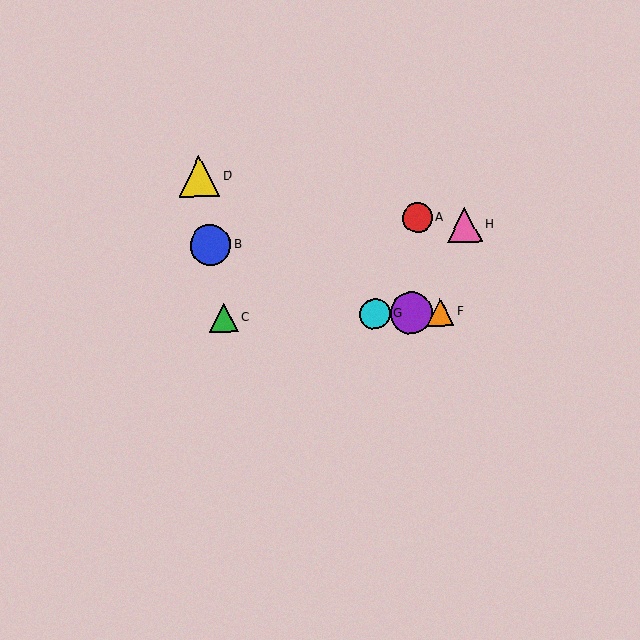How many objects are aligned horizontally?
4 objects (C, E, F, G) are aligned horizontally.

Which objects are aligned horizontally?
Objects C, E, F, G are aligned horizontally.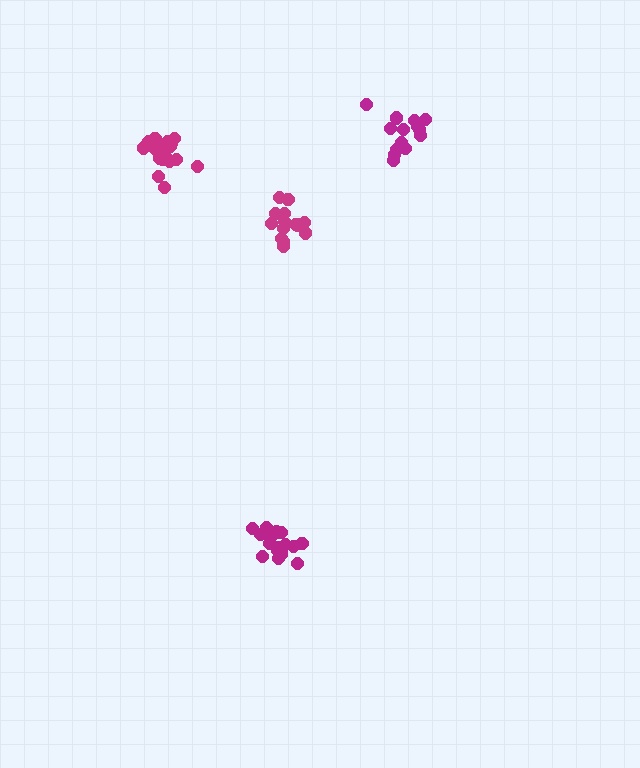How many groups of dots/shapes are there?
There are 4 groups.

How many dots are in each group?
Group 1: 15 dots, Group 2: 17 dots, Group 3: 18 dots, Group 4: 14 dots (64 total).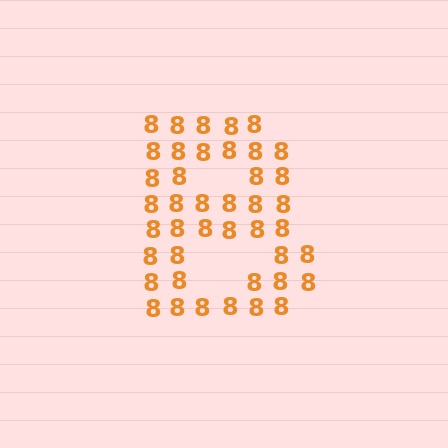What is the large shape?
The large shape is the letter B.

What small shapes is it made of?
It is made of small digit 8's.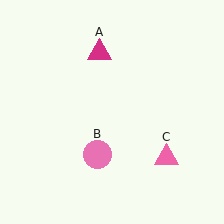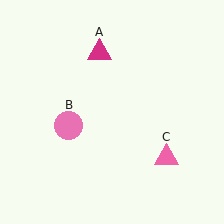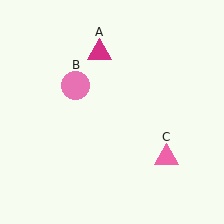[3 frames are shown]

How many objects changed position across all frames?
1 object changed position: pink circle (object B).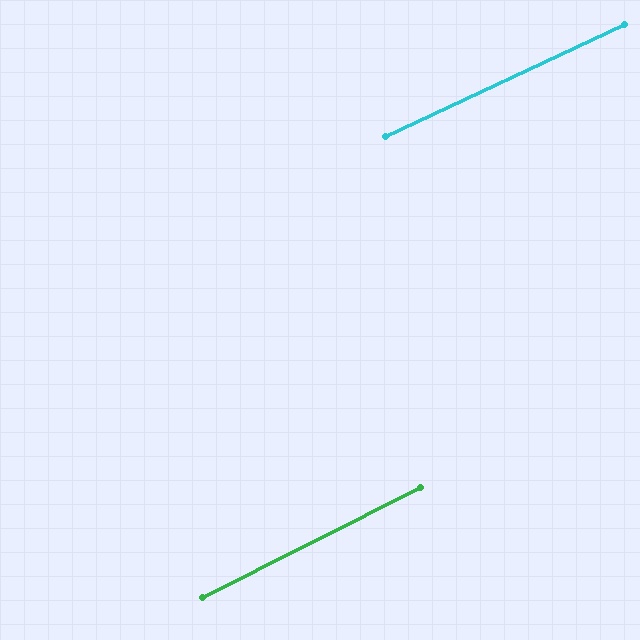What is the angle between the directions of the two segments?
Approximately 1 degree.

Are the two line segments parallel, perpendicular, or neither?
Parallel — their directions differ by only 1.5°.